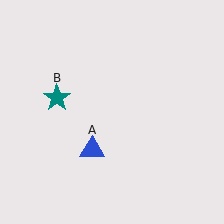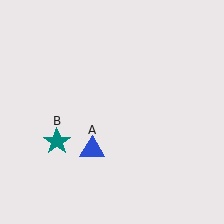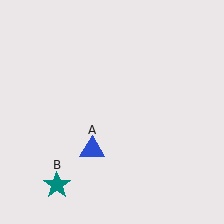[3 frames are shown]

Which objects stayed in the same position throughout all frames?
Blue triangle (object A) remained stationary.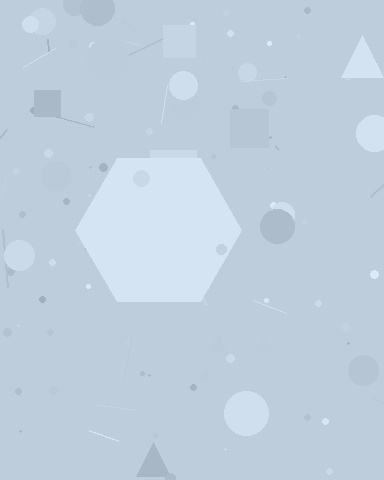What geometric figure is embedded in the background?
A hexagon is embedded in the background.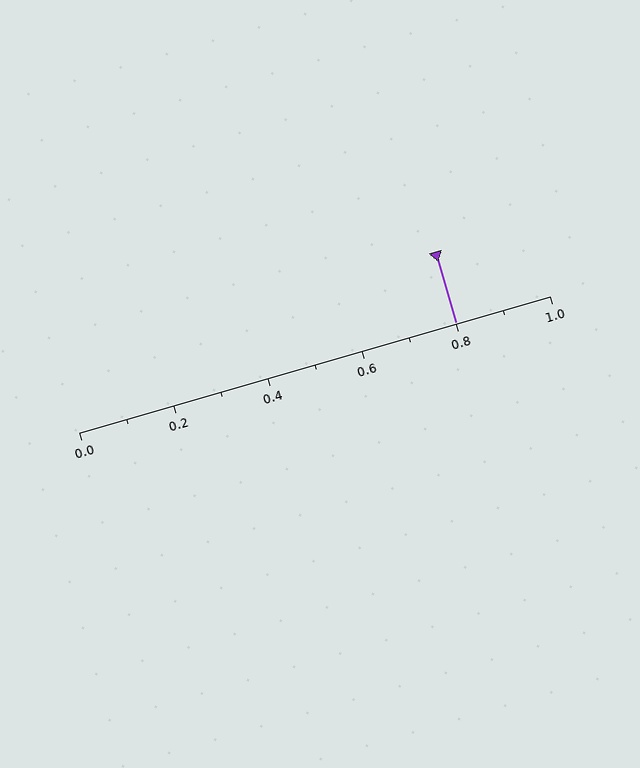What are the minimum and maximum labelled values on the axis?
The axis runs from 0.0 to 1.0.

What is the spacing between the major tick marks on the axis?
The major ticks are spaced 0.2 apart.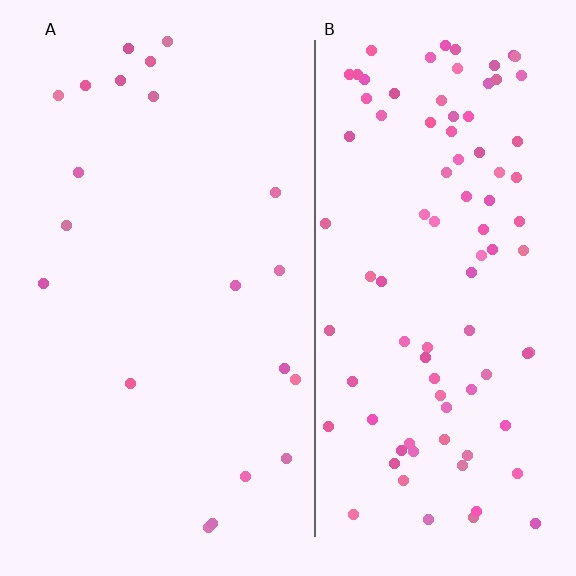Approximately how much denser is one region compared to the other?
Approximately 4.5× — region B over region A.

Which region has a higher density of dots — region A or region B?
B (the right).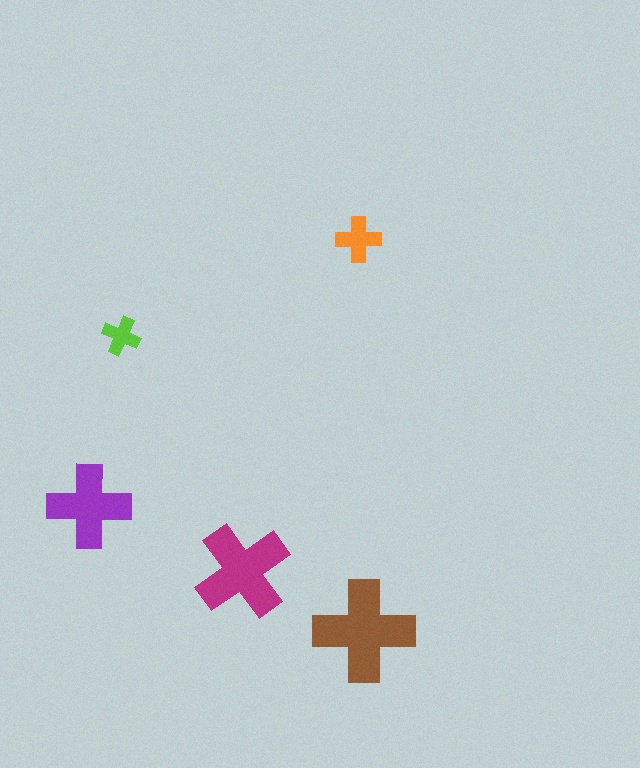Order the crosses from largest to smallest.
the brown one, the magenta one, the purple one, the orange one, the lime one.